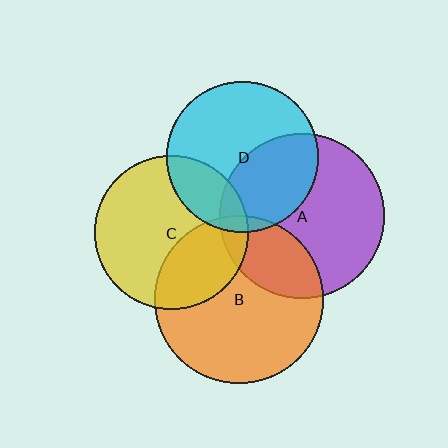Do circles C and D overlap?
Yes.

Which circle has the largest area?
Circle B (orange).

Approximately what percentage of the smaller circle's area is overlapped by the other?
Approximately 20%.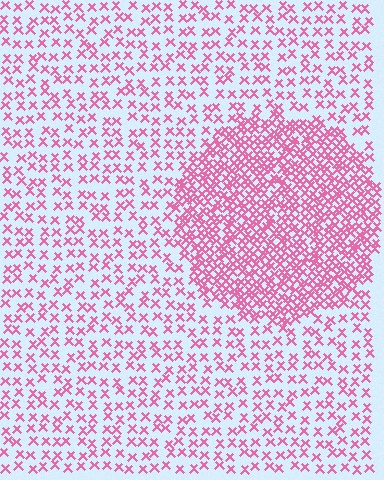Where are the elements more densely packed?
The elements are more densely packed inside the circle boundary.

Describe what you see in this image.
The image contains small pink elements arranged at two different densities. A circle-shaped region is visible where the elements are more densely packed than the surrounding area.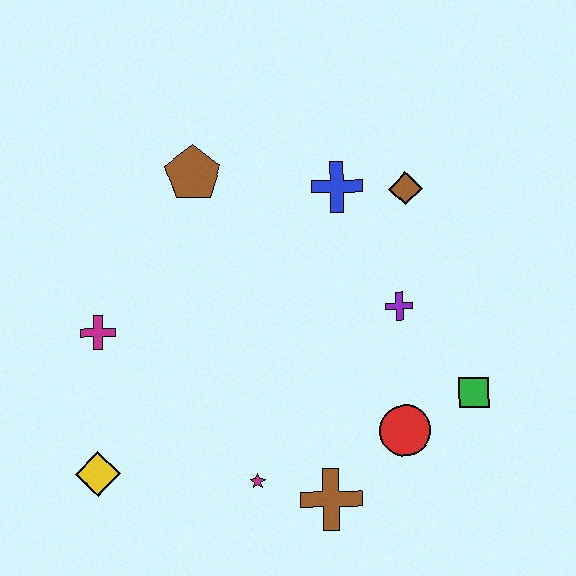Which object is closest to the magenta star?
The brown cross is closest to the magenta star.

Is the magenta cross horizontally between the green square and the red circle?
No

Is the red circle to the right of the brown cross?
Yes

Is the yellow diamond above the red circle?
No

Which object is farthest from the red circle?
The brown pentagon is farthest from the red circle.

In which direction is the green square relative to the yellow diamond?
The green square is to the right of the yellow diamond.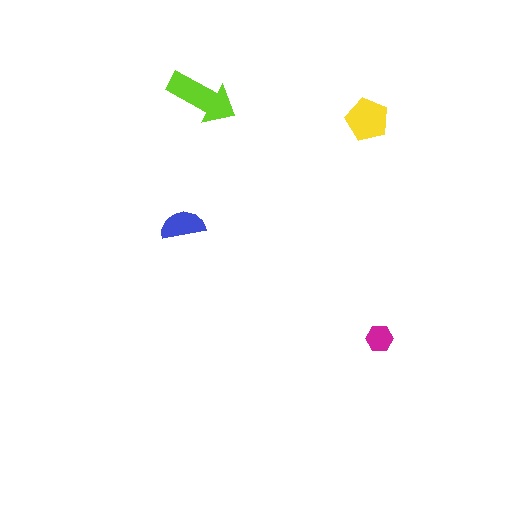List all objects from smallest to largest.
The magenta hexagon, the blue semicircle, the yellow pentagon, the lime arrow.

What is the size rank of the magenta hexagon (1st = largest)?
4th.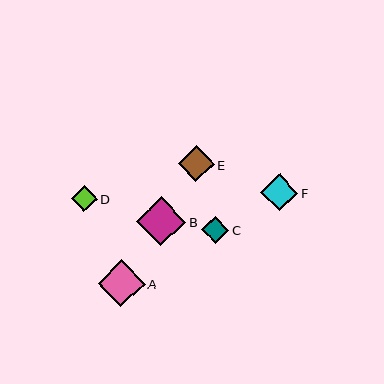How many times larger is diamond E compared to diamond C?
Diamond E is approximately 1.3 times the size of diamond C.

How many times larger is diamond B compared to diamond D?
Diamond B is approximately 1.9 times the size of diamond D.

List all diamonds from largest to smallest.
From largest to smallest: B, A, F, E, C, D.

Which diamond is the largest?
Diamond B is the largest with a size of approximately 49 pixels.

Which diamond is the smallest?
Diamond D is the smallest with a size of approximately 26 pixels.